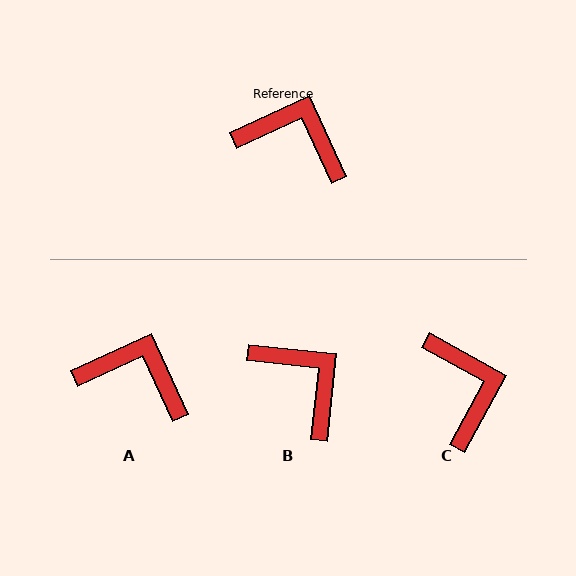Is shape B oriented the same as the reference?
No, it is off by about 30 degrees.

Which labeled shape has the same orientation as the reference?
A.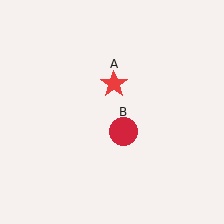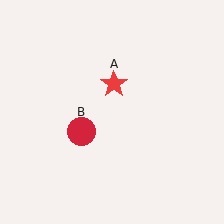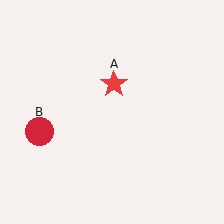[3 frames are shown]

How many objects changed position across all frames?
1 object changed position: red circle (object B).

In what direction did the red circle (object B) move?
The red circle (object B) moved left.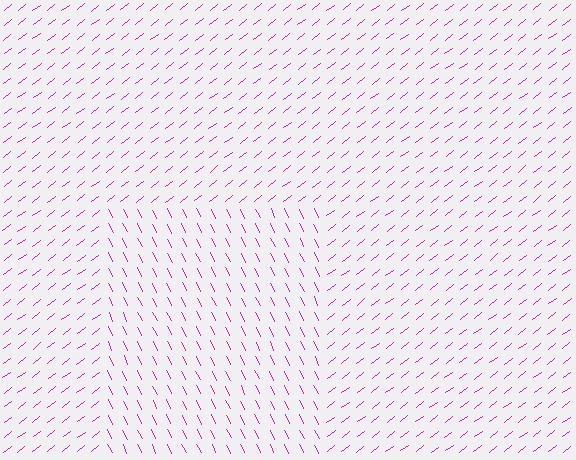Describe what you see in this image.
The image is filled with small magenta line segments. A rectangle region in the image has lines oriented differently from the surrounding lines, creating a visible texture boundary.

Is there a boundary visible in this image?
Yes, there is a texture boundary formed by a change in line orientation.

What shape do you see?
I see a rectangle.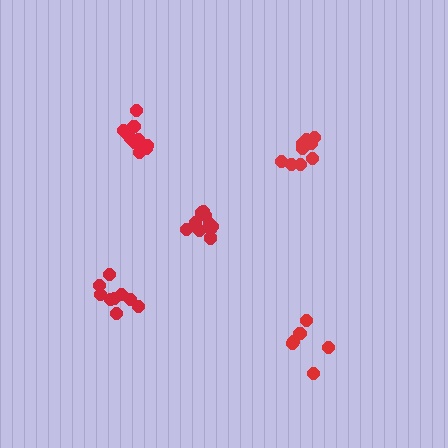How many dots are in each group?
Group 1: 6 dots, Group 2: 9 dots, Group 3: 10 dots, Group 4: 9 dots, Group 5: 10 dots (44 total).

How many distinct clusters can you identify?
There are 5 distinct clusters.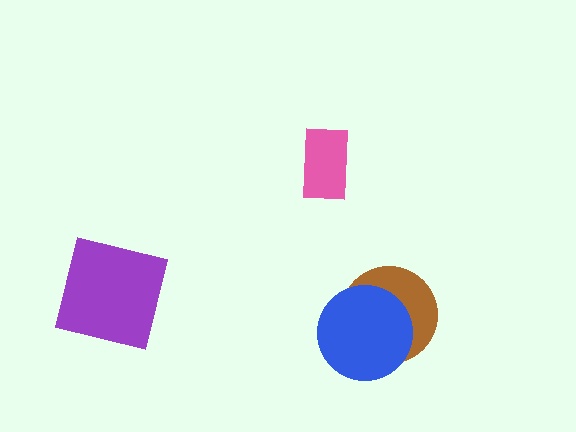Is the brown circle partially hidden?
Yes, it is partially covered by another shape.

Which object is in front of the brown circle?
The blue circle is in front of the brown circle.